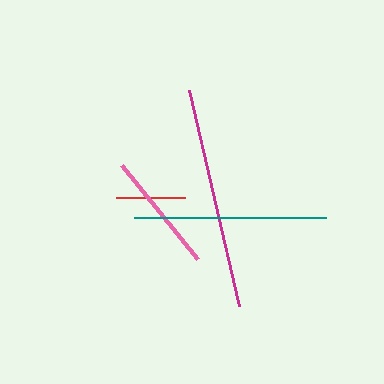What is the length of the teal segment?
The teal segment is approximately 192 pixels long.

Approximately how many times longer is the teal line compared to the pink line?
The teal line is approximately 1.6 times the length of the pink line.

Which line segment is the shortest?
The red line is the shortest at approximately 69 pixels.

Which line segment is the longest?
The magenta line is the longest at approximately 221 pixels.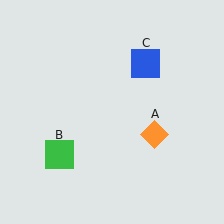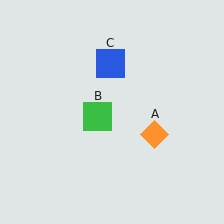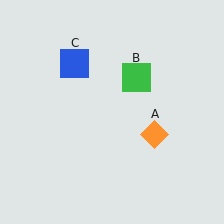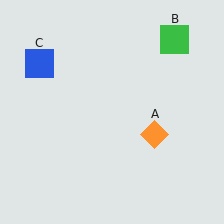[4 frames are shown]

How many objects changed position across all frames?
2 objects changed position: green square (object B), blue square (object C).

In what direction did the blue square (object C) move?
The blue square (object C) moved left.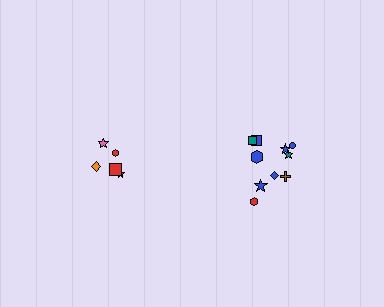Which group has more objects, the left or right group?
The right group.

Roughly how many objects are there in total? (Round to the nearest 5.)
Roughly 15 objects in total.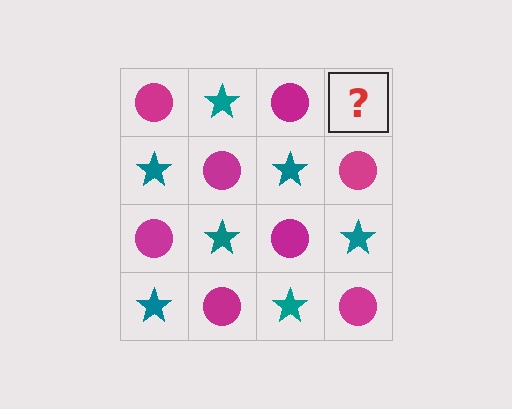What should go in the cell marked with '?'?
The missing cell should contain a teal star.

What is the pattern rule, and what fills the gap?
The rule is that it alternates magenta circle and teal star in a checkerboard pattern. The gap should be filled with a teal star.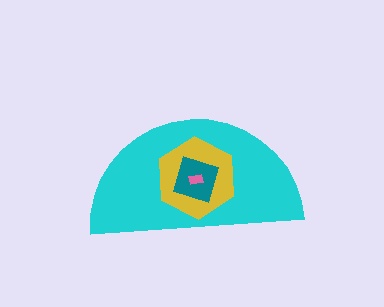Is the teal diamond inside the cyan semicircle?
Yes.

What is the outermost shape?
The cyan semicircle.